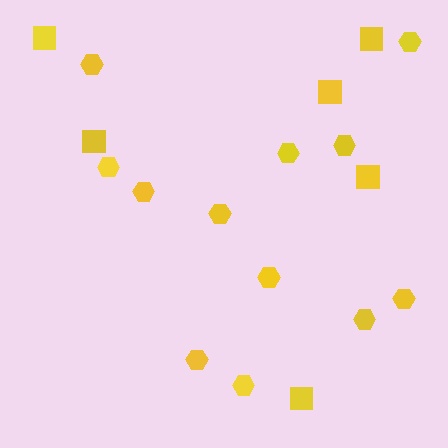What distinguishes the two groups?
There are 2 groups: one group of squares (6) and one group of hexagons (12).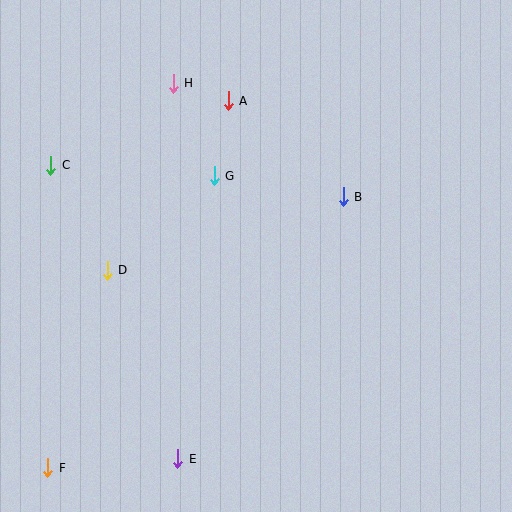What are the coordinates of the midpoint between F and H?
The midpoint between F and H is at (110, 276).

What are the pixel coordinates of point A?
Point A is at (228, 101).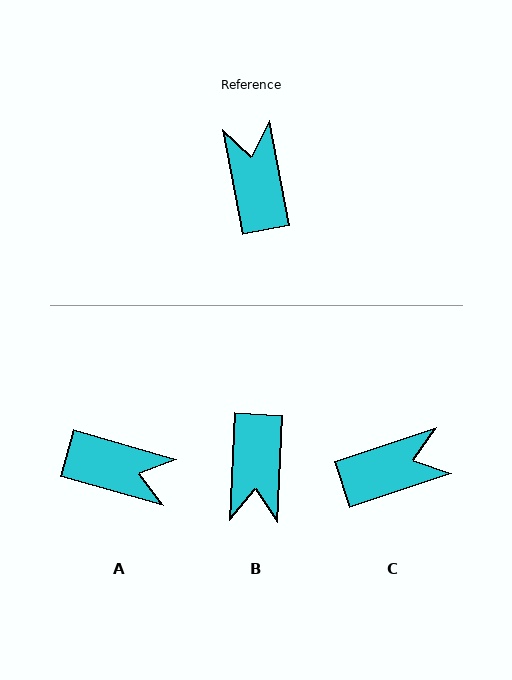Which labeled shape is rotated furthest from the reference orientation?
B, about 166 degrees away.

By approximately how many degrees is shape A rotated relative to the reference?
Approximately 117 degrees clockwise.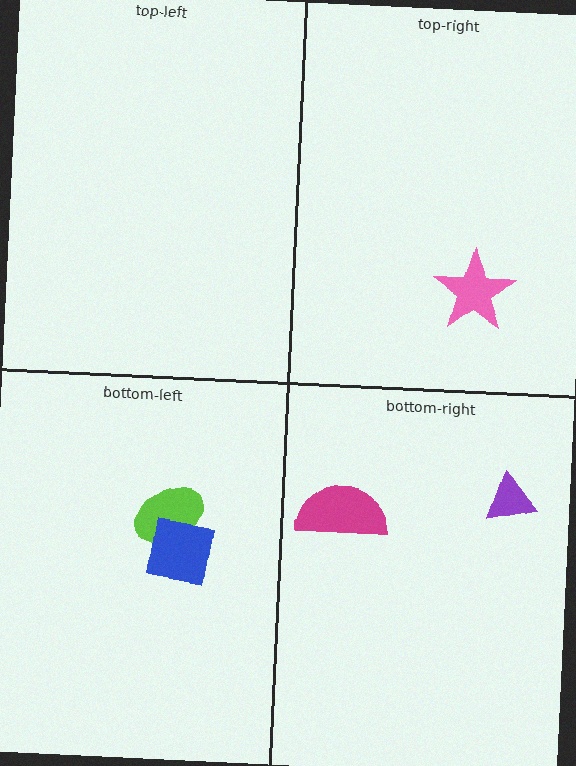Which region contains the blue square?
The bottom-left region.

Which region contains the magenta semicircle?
The bottom-right region.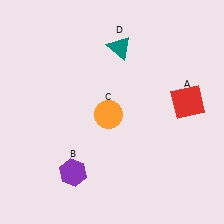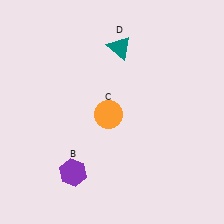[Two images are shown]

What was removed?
The red square (A) was removed in Image 2.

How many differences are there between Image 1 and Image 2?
There is 1 difference between the two images.